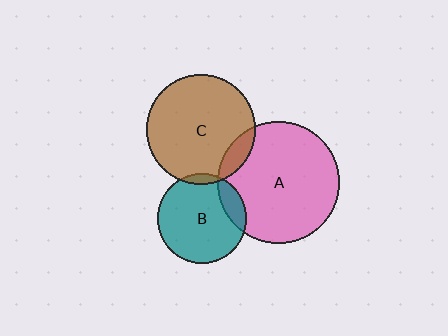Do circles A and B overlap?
Yes.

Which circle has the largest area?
Circle A (pink).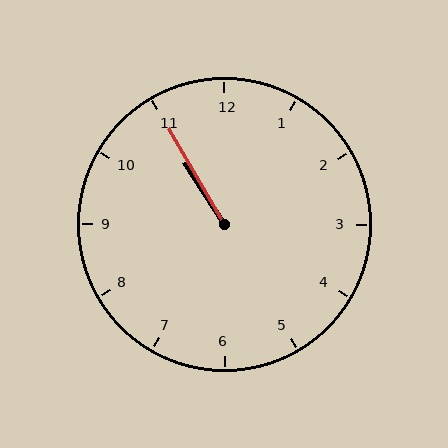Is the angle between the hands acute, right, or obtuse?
It is acute.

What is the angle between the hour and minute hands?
Approximately 2 degrees.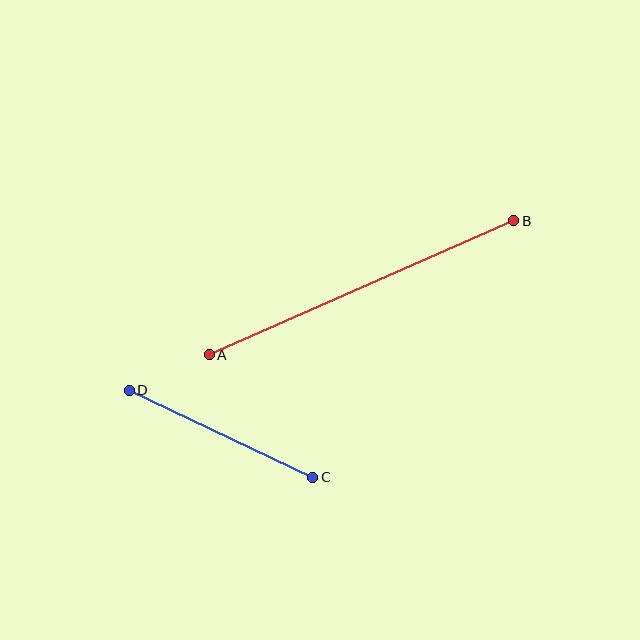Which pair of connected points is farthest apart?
Points A and B are farthest apart.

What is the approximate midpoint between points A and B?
The midpoint is at approximately (361, 288) pixels.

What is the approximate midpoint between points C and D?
The midpoint is at approximately (221, 434) pixels.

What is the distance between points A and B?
The distance is approximately 332 pixels.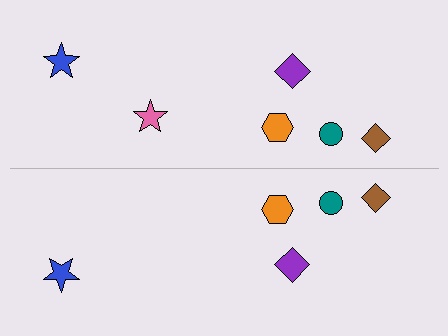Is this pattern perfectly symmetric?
No, the pattern is not perfectly symmetric. A pink star is missing from the bottom side.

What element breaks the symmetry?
A pink star is missing from the bottom side.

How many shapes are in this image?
There are 11 shapes in this image.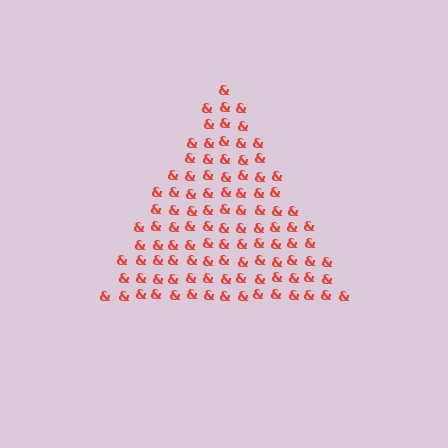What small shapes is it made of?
It is made of small ampersands.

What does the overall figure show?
The overall figure shows a triangle.